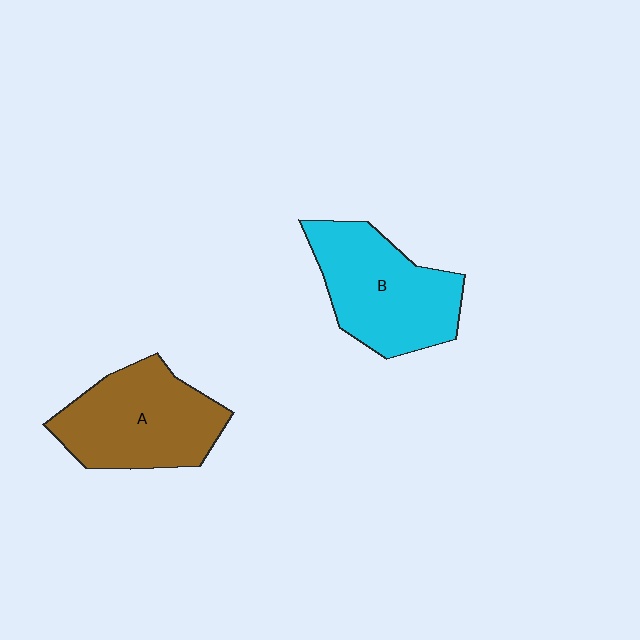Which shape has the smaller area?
Shape A (brown).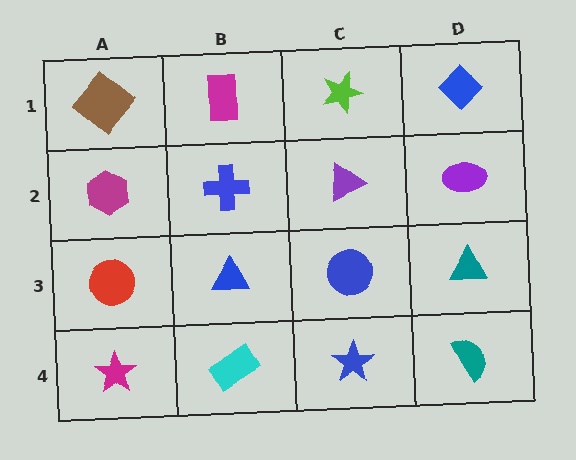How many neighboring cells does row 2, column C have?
4.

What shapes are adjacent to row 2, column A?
A brown diamond (row 1, column A), a red circle (row 3, column A), a blue cross (row 2, column B).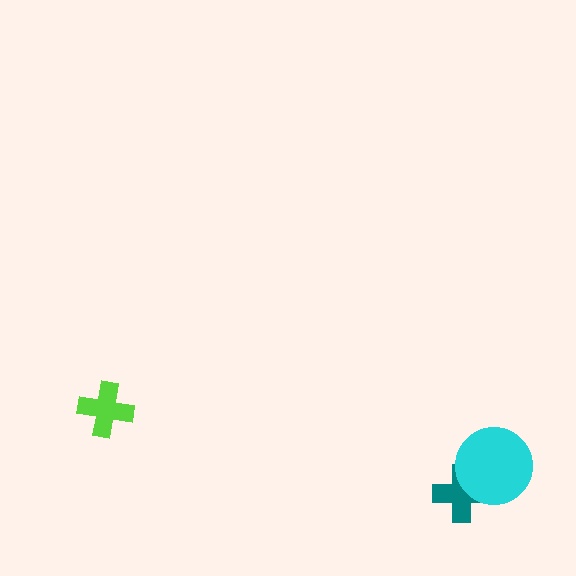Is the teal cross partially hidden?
Yes, it is partially covered by another shape.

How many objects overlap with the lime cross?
0 objects overlap with the lime cross.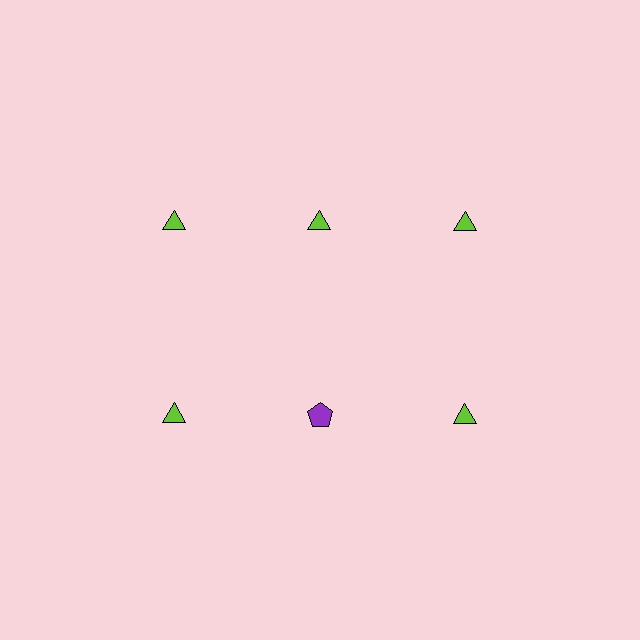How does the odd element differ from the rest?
It differs in both color (purple instead of lime) and shape (pentagon instead of triangle).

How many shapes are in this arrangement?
There are 6 shapes arranged in a grid pattern.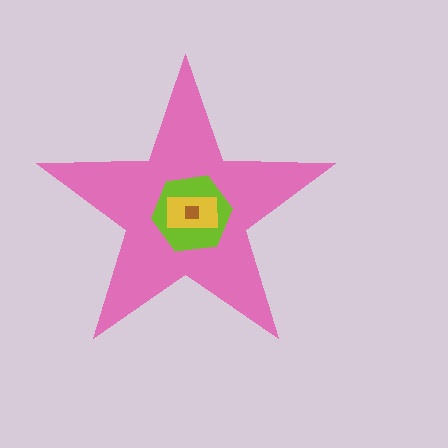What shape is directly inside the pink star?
The lime hexagon.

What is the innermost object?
The brown square.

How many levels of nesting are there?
4.